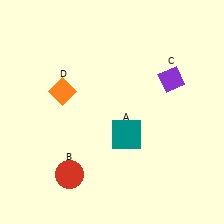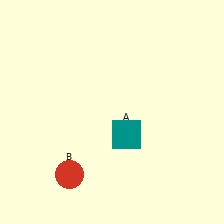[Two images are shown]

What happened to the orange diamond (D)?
The orange diamond (D) was removed in Image 2. It was in the top-left area of Image 1.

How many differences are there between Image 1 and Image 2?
There are 2 differences between the two images.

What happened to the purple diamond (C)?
The purple diamond (C) was removed in Image 2. It was in the top-right area of Image 1.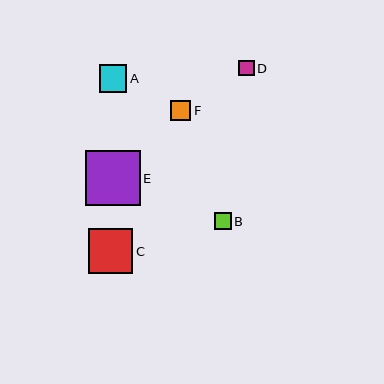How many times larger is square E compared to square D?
Square E is approximately 3.4 times the size of square D.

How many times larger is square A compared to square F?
Square A is approximately 1.4 times the size of square F.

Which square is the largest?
Square E is the largest with a size of approximately 55 pixels.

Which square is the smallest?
Square D is the smallest with a size of approximately 16 pixels.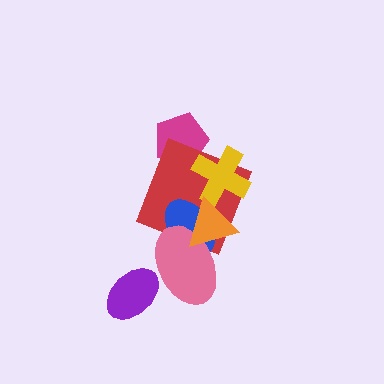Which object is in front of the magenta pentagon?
The red square is in front of the magenta pentagon.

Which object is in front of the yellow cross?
The orange triangle is in front of the yellow cross.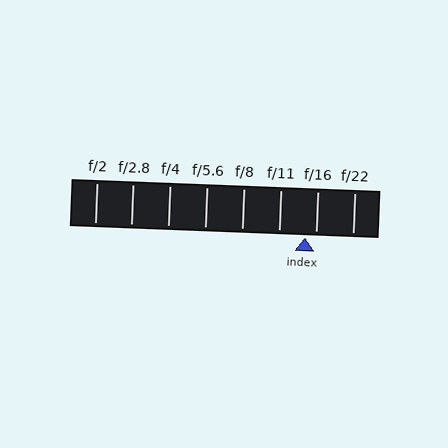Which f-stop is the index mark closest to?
The index mark is closest to f/16.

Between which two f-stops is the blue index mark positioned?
The index mark is between f/11 and f/16.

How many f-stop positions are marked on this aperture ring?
There are 8 f-stop positions marked.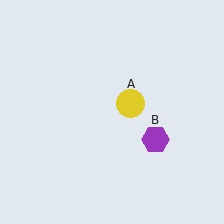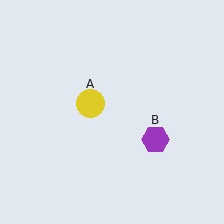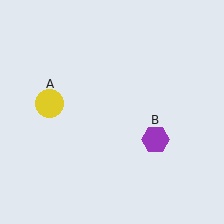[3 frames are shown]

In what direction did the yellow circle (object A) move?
The yellow circle (object A) moved left.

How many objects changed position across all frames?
1 object changed position: yellow circle (object A).